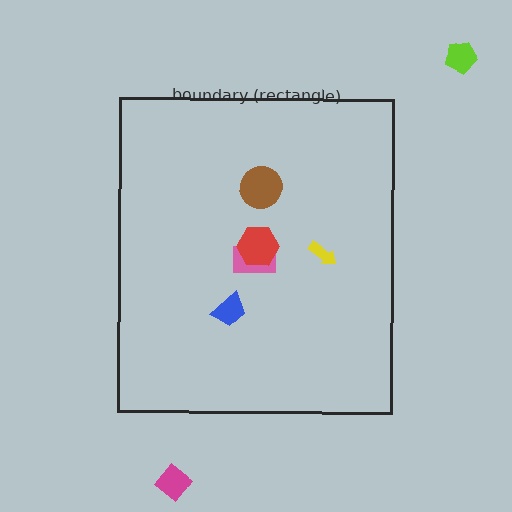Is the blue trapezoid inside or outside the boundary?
Inside.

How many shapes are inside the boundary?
5 inside, 2 outside.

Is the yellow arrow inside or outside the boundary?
Inside.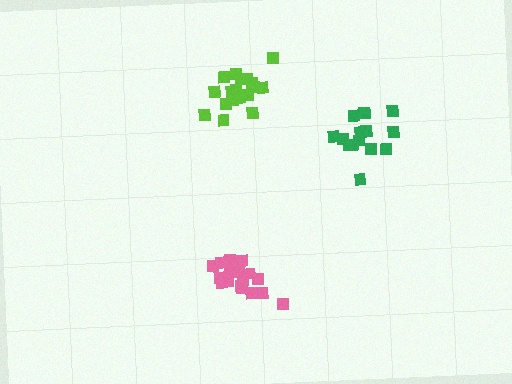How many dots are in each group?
Group 1: 18 dots, Group 2: 14 dots, Group 3: 18 dots (50 total).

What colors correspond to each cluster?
The clusters are colored: pink, green, lime.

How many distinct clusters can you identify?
There are 3 distinct clusters.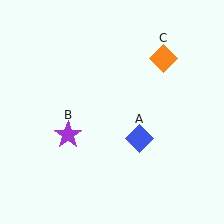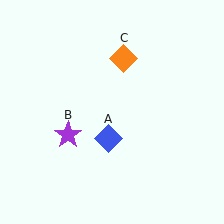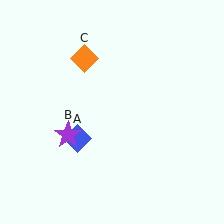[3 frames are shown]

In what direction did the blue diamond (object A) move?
The blue diamond (object A) moved left.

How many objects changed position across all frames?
2 objects changed position: blue diamond (object A), orange diamond (object C).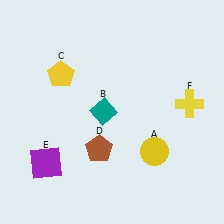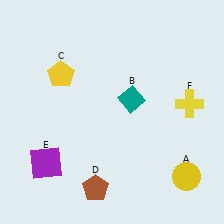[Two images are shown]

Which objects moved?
The objects that moved are: the yellow circle (A), the teal diamond (B), the brown pentagon (D).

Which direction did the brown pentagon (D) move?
The brown pentagon (D) moved down.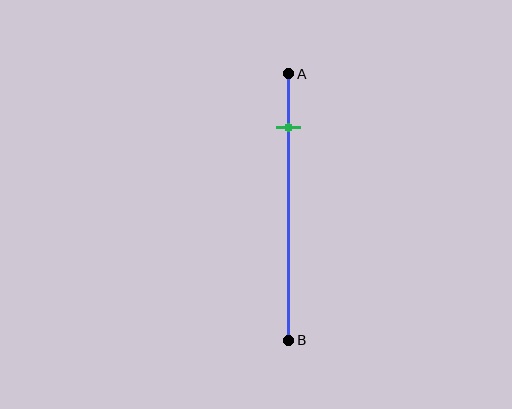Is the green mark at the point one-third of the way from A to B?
No, the mark is at about 20% from A, not at the 33% one-third point.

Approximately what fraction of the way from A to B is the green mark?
The green mark is approximately 20% of the way from A to B.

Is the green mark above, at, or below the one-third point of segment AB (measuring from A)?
The green mark is above the one-third point of segment AB.